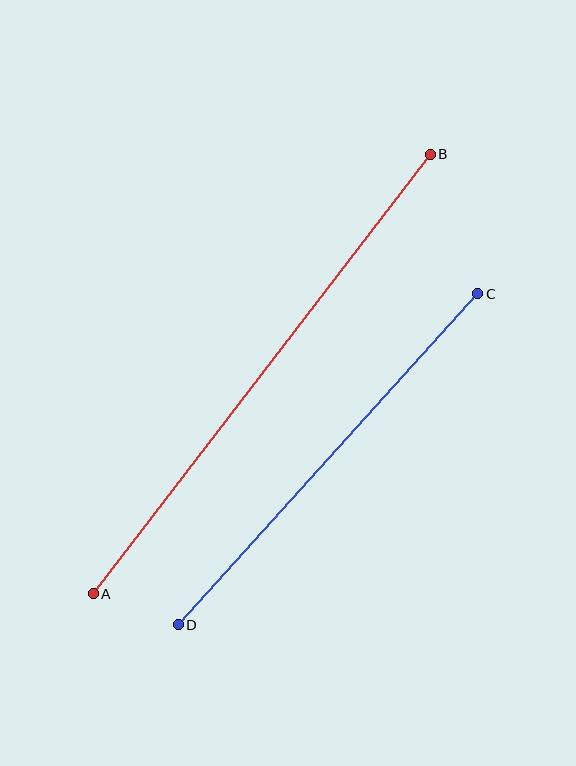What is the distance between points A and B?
The distance is approximately 554 pixels.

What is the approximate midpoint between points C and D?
The midpoint is at approximately (328, 459) pixels.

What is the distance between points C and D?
The distance is approximately 446 pixels.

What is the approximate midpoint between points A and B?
The midpoint is at approximately (262, 374) pixels.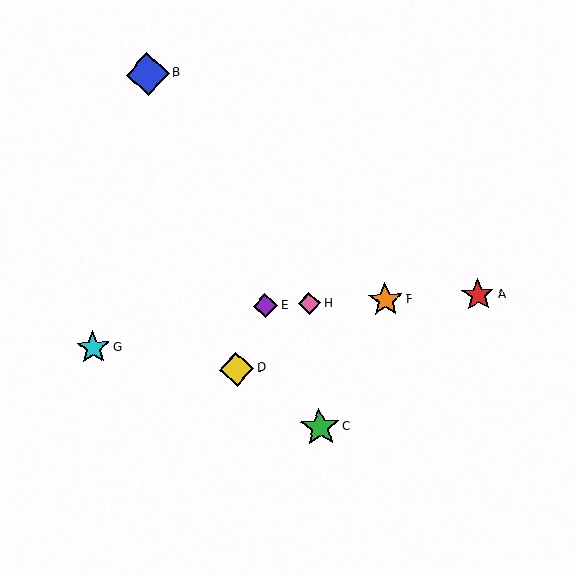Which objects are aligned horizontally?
Objects A, E, F, H are aligned horizontally.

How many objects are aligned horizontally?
4 objects (A, E, F, H) are aligned horizontally.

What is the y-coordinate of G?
Object G is at y≈348.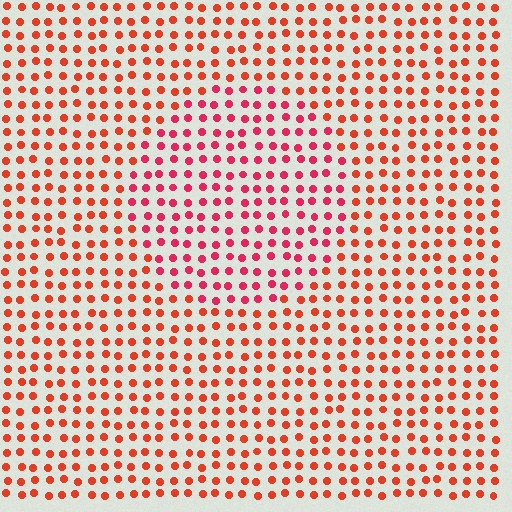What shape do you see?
I see a circle.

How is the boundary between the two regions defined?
The boundary is defined purely by a slight shift in hue (about 26 degrees). Spacing, size, and orientation are identical on both sides.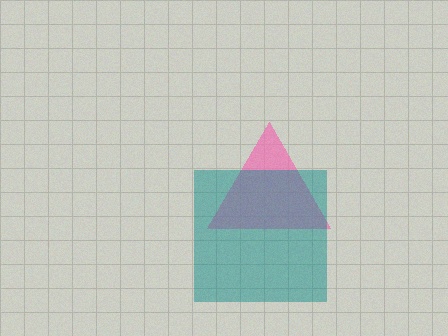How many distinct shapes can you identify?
There are 2 distinct shapes: a pink triangle, a teal square.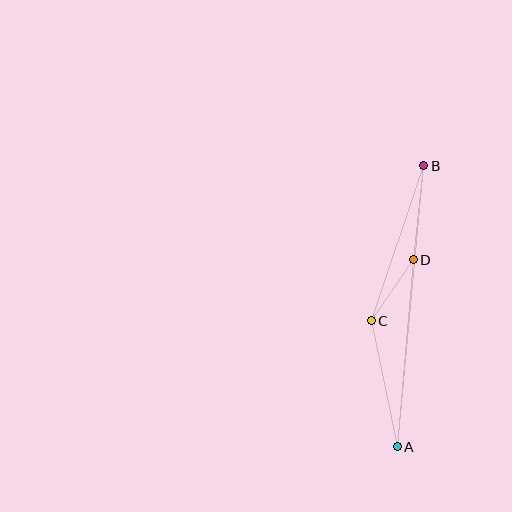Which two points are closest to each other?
Points C and D are closest to each other.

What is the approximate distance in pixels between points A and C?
The distance between A and C is approximately 129 pixels.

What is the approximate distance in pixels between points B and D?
The distance between B and D is approximately 95 pixels.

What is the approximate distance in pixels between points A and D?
The distance between A and D is approximately 188 pixels.